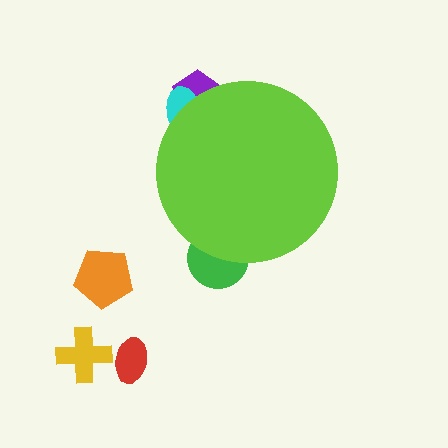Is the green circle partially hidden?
Yes, the green circle is partially hidden behind the lime circle.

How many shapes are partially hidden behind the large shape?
3 shapes are partially hidden.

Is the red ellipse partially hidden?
No, the red ellipse is fully visible.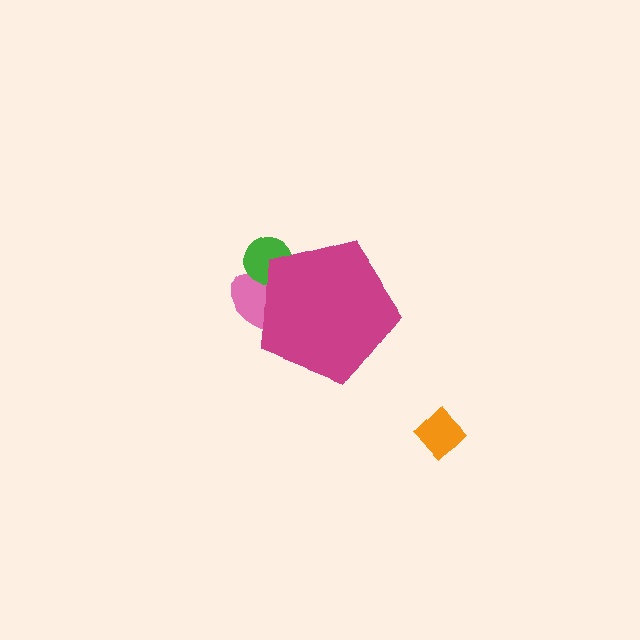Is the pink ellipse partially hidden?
Yes, the pink ellipse is partially hidden behind the magenta pentagon.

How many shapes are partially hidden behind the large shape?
2 shapes are partially hidden.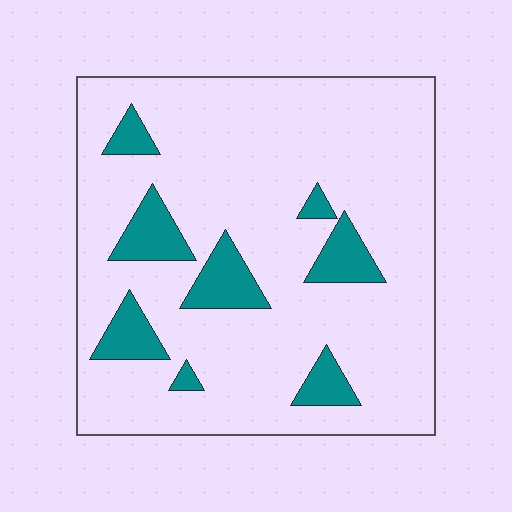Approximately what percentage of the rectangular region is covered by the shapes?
Approximately 15%.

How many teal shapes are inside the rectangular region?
8.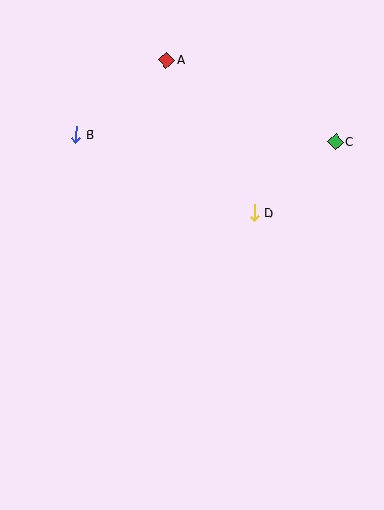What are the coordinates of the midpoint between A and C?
The midpoint between A and C is at (251, 101).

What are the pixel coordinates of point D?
Point D is at (254, 212).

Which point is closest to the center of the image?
Point D at (254, 212) is closest to the center.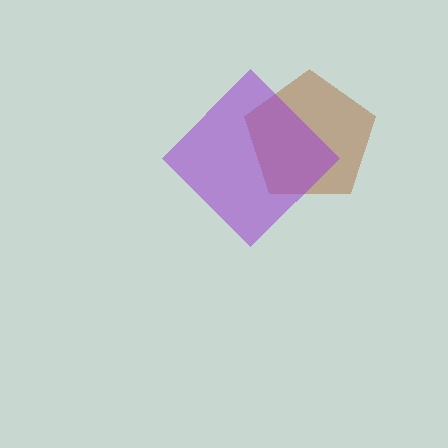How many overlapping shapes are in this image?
There are 2 overlapping shapes in the image.